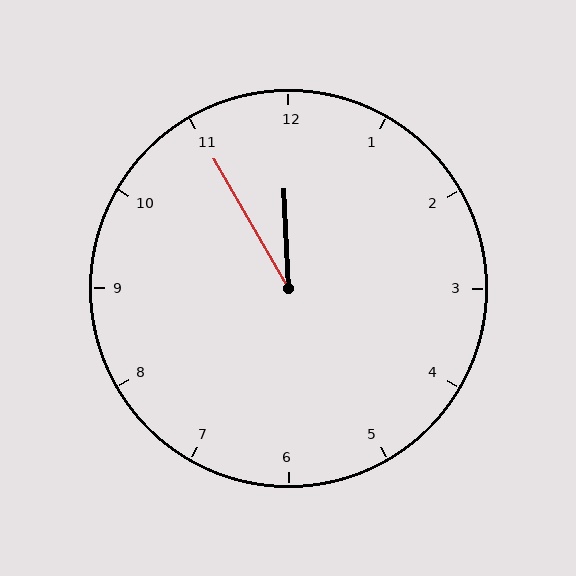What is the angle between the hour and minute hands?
Approximately 28 degrees.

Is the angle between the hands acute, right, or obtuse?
It is acute.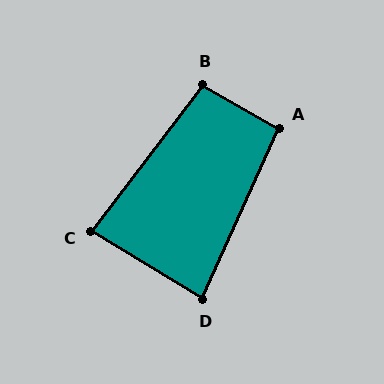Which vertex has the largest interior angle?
B, at approximately 97 degrees.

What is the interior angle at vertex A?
Approximately 96 degrees (obtuse).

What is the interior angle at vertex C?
Approximately 84 degrees (acute).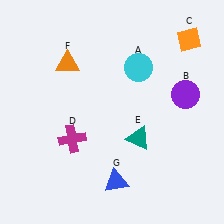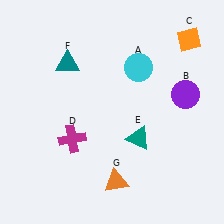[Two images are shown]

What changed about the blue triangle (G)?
In Image 1, G is blue. In Image 2, it changed to orange.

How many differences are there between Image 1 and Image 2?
There are 2 differences between the two images.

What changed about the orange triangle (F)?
In Image 1, F is orange. In Image 2, it changed to teal.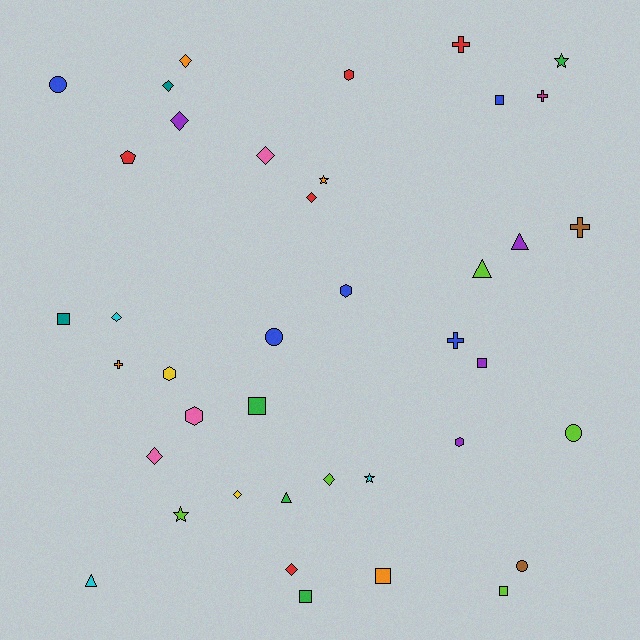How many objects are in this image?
There are 40 objects.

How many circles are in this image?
There are 4 circles.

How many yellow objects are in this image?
There are 2 yellow objects.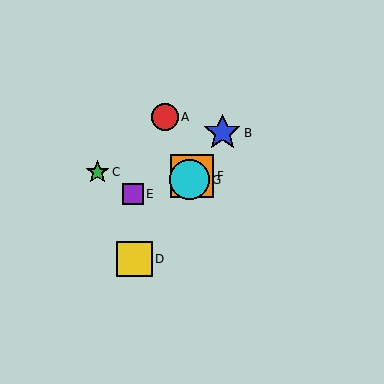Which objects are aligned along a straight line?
Objects B, D, F, G are aligned along a straight line.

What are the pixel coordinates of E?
Object E is at (133, 194).